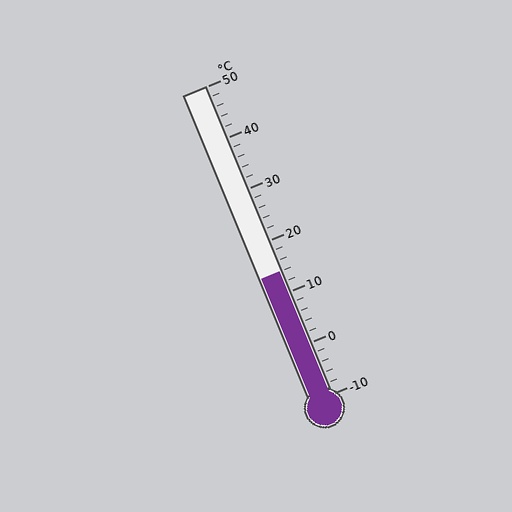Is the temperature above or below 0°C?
The temperature is above 0°C.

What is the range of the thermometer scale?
The thermometer scale ranges from -10°C to 50°C.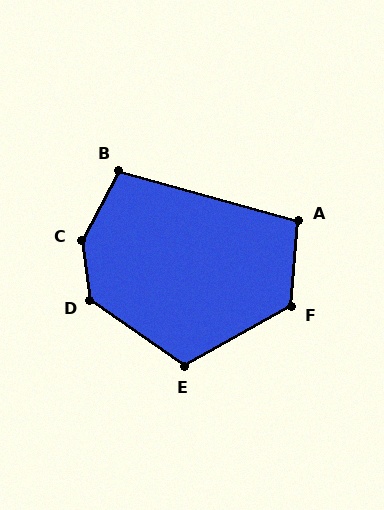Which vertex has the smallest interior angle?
A, at approximately 101 degrees.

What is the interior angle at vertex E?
Approximately 116 degrees (obtuse).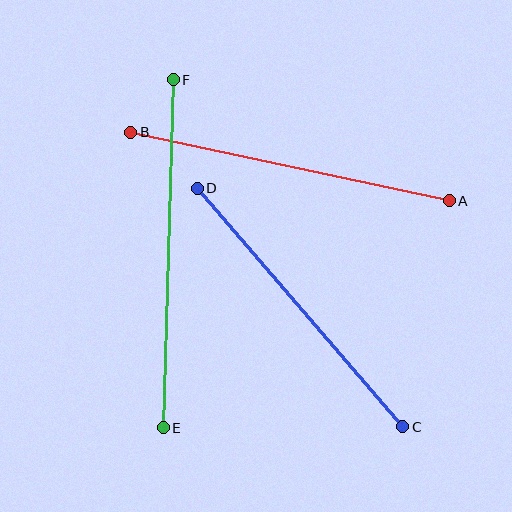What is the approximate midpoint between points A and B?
The midpoint is at approximately (290, 167) pixels.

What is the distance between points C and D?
The distance is approximately 315 pixels.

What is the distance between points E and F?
The distance is approximately 348 pixels.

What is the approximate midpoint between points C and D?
The midpoint is at approximately (300, 308) pixels.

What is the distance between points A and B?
The distance is approximately 326 pixels.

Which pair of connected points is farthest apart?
Points E and F are farthest apart.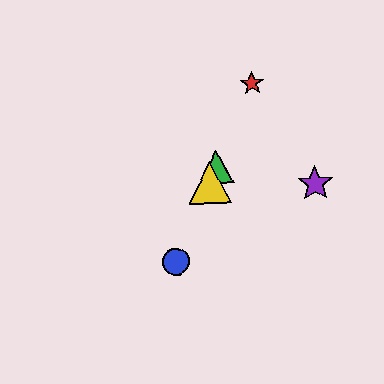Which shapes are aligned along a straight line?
The red star, the blue circle, the green triangle, the yellow triangle are aligned along a straight line.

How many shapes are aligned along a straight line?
4 shapes (the red star, the blue circle, the green triangle, the yellow triangle) are aligned along a straight line.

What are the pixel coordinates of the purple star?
The purple star is at (315, 184).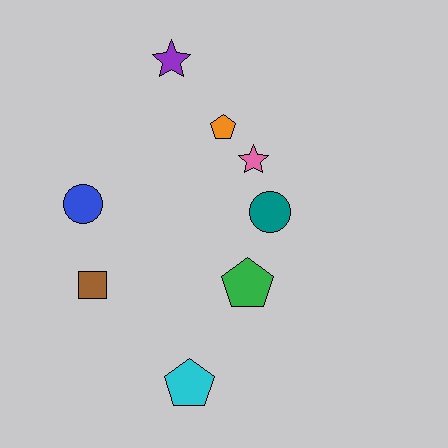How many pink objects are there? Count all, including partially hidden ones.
There is 1 pink object.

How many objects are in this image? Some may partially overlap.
There are 8 objects.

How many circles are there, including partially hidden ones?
There are 2 circles.